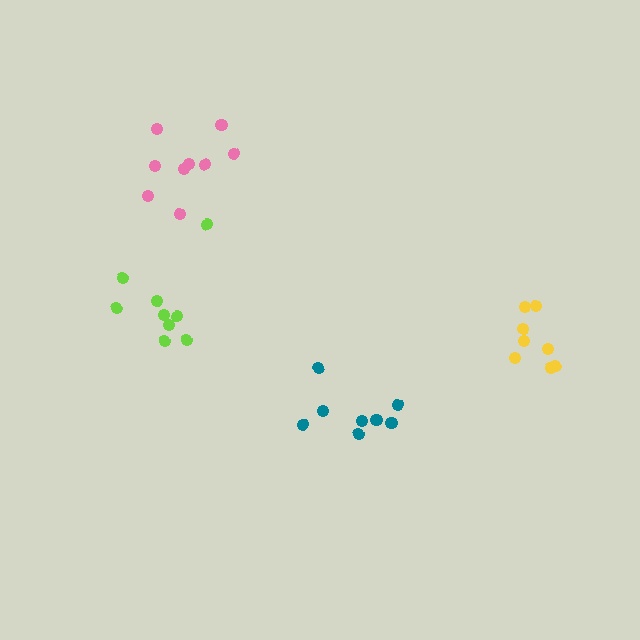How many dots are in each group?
Group 1: 9 dots, Group 2: 8 dots, Group 3: 9 dots, Group 4: 8 dots (34 total).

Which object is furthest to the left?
The lime cluster is leftmost.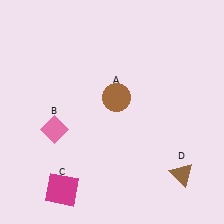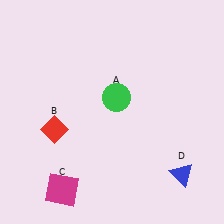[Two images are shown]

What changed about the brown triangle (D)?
In Image 1, D is brown. In Image 2, it changed to blue.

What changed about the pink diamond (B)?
In Image 1, B is pink. In Image 2, it changed to red.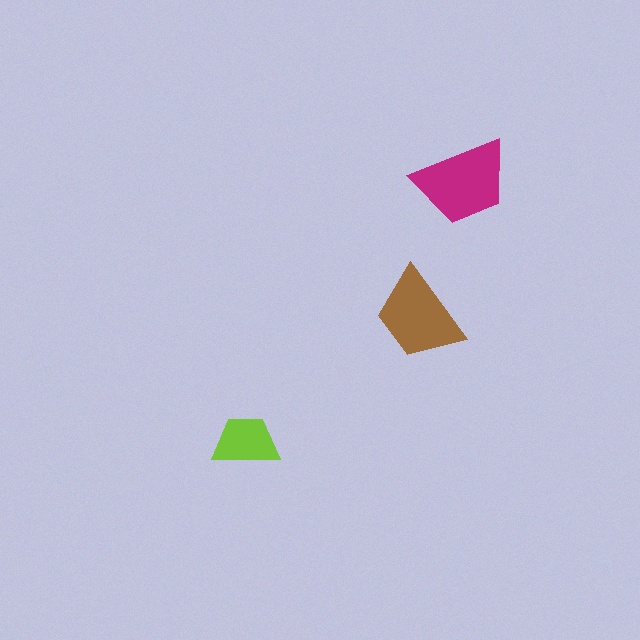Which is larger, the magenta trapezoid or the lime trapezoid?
The magenta one.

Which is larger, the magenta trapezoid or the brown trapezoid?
The magenta one.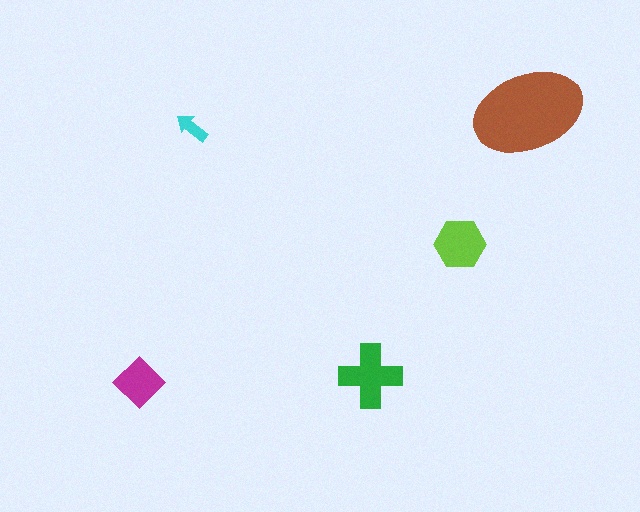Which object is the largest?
The brown ellipse.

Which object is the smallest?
The cyan arrow.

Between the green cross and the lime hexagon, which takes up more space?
The green cross.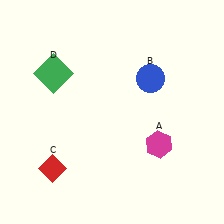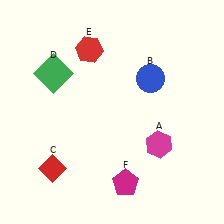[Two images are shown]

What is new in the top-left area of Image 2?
A red hexagon (E) was added in the top-left area of Image 2.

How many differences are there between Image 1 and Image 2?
There are 2 differences between the two images.